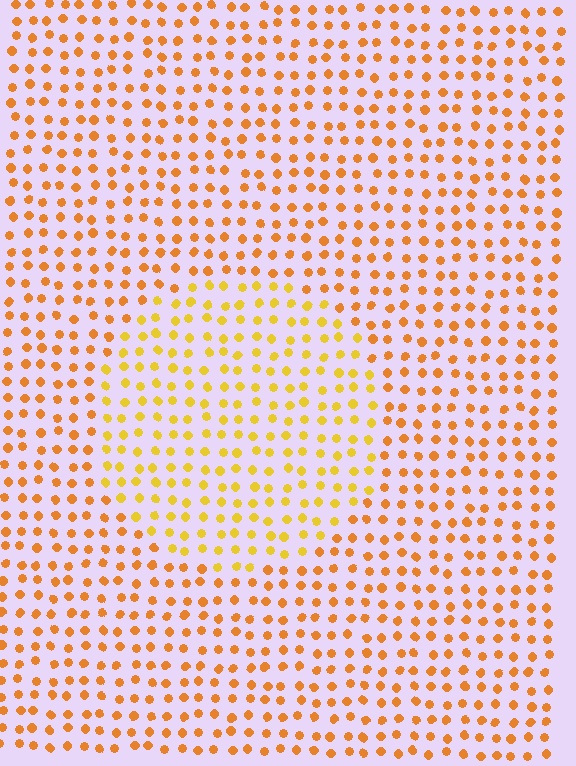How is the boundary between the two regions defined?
The boundary is defined purely by a slight shift in hue (about 24 degrees). Spacing, size, and orientation are identical on both sides.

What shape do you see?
I see a circle.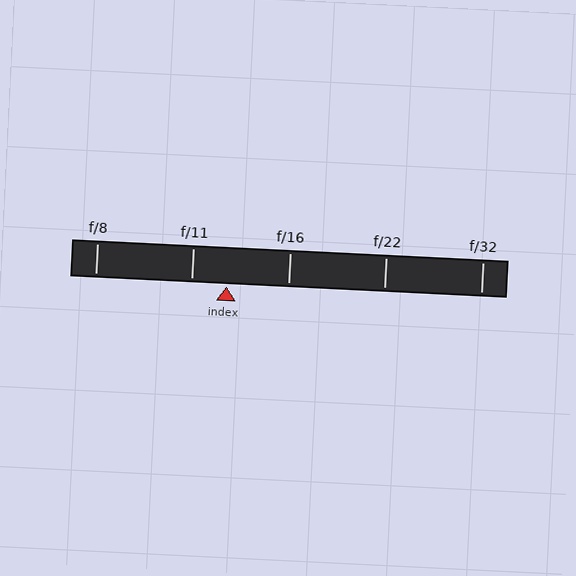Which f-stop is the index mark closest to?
The index mark is closest to f/11.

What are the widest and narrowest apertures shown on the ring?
The widest aperture shown is f/8 and the narrowest is f/32.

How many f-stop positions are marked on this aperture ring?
There are 5 f-stop positions marked.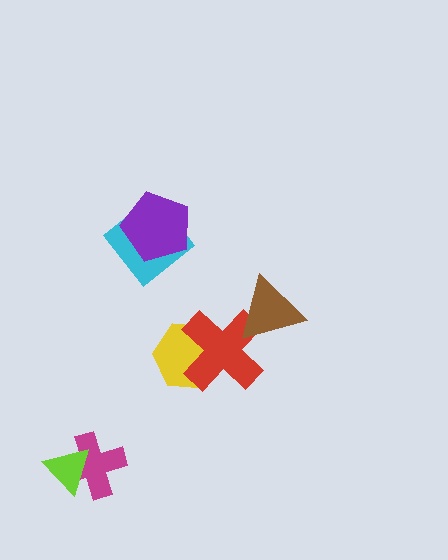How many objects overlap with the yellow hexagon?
1 object overlaps with the yellow hexagon.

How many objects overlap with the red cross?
2 objects overlap with the red cross.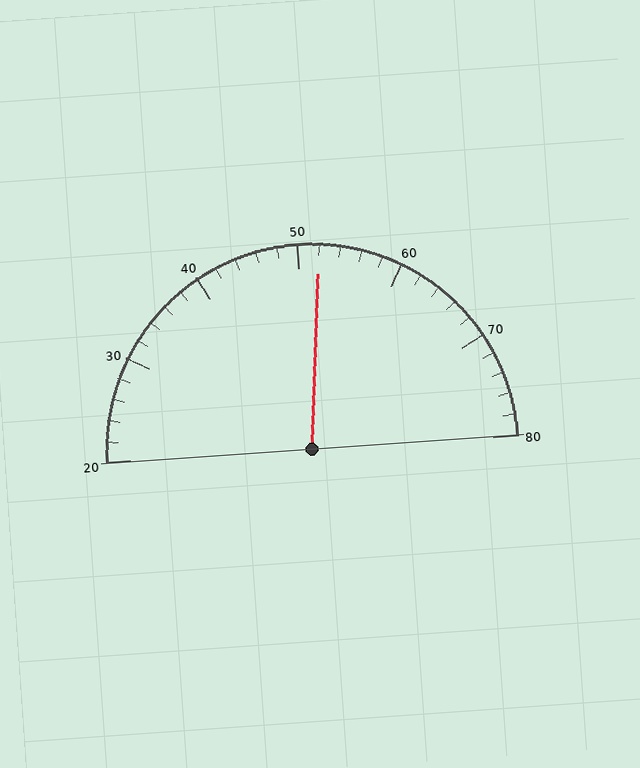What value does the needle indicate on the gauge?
The needle indicates approximately 52.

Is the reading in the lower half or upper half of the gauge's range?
The reading is in the upper half of the range (20 to 80).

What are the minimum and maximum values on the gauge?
The gauge ranges from 20 to 80.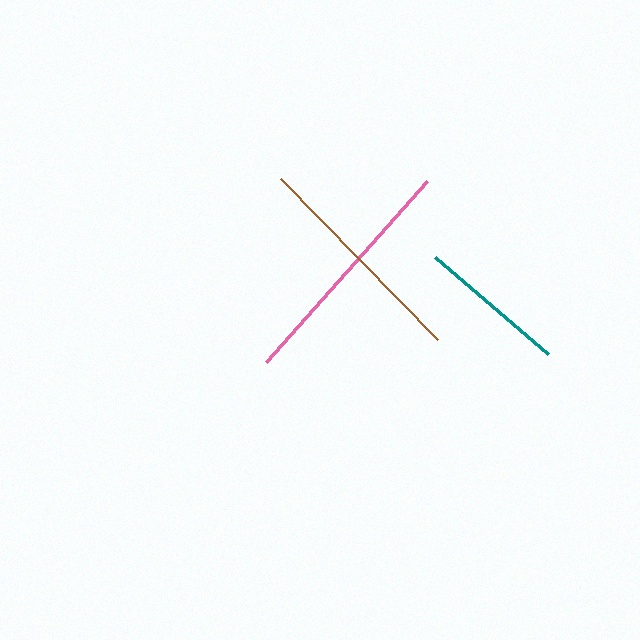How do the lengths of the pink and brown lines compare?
The pink and brown lines are approximately the same length.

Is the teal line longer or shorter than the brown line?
The brown line is longer than the teal line.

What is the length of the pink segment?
The pink segment is approximately 242 pixels long.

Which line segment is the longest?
The pink line is the longest at approximately 242 pixels.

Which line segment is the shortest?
The teal line is the shortest at approximately 149 pixels.